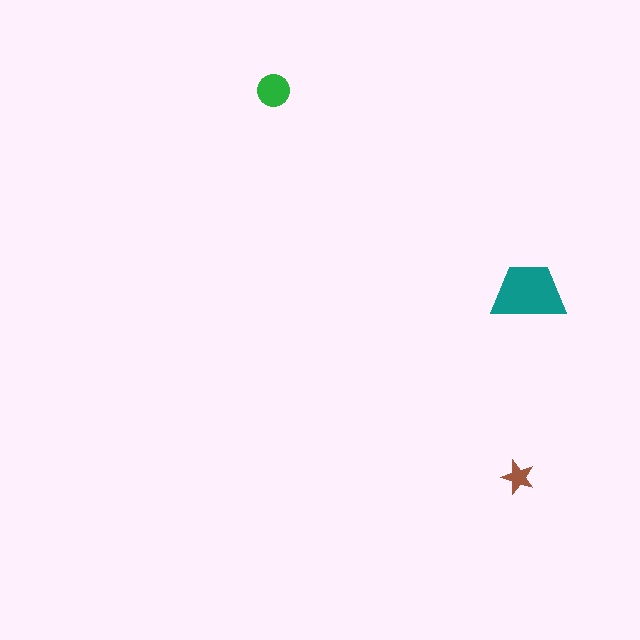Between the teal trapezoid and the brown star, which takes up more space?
The teal trapezoid.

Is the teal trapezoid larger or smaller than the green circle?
Larger.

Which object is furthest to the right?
The teal trapezoid is rightmost.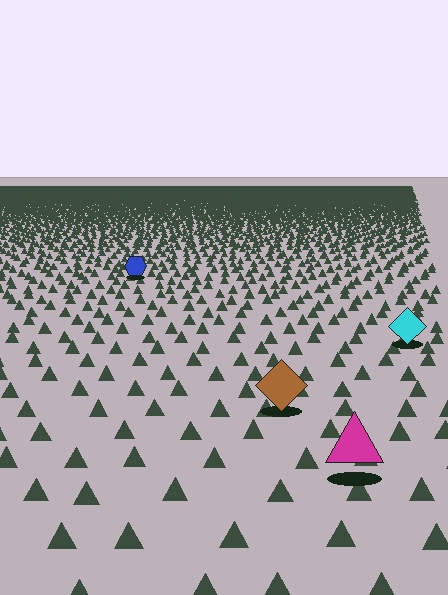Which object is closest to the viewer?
The magenta triangle is closest. The texture marks near it are larger and more spread out.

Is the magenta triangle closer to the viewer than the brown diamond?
Yes. The magenta triangle is closer — you can tell from the texture gradient: the ground texture is coarser near it.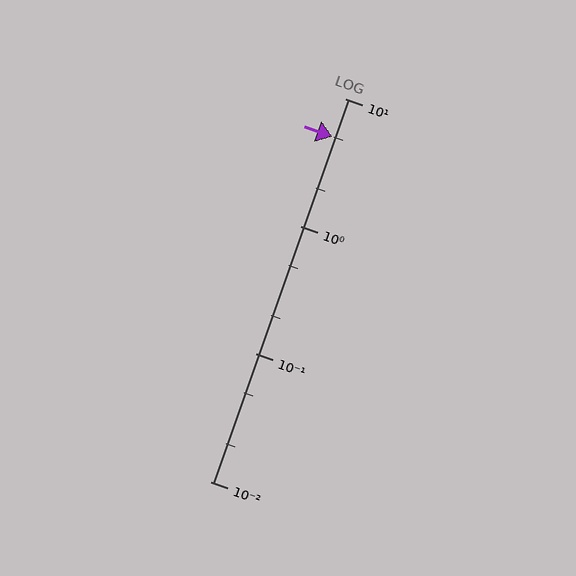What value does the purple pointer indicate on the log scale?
The pointer indicates approximately 5.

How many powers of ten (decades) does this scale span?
The scale spans 3 decades, from 0.01 to 10.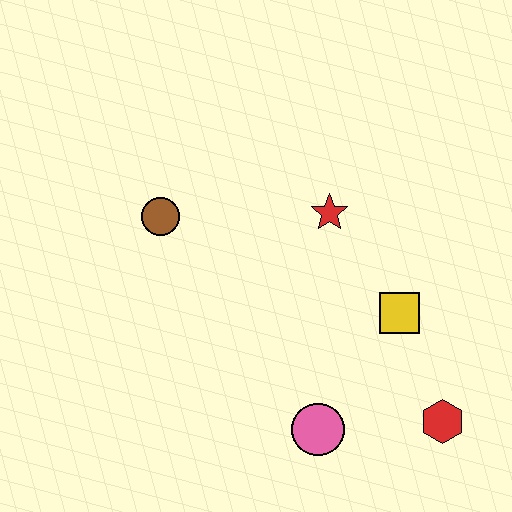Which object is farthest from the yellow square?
The brown circle is farthest from the yellow square.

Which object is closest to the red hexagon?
The yellow square is closest to the red hexagon.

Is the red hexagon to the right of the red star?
Yes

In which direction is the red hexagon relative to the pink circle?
The red hexagon is to the right of the pink circle.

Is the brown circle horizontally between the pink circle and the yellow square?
No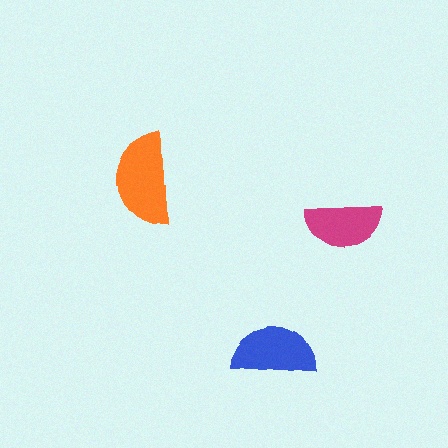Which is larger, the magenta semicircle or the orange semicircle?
The orange one.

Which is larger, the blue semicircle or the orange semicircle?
The orange one.